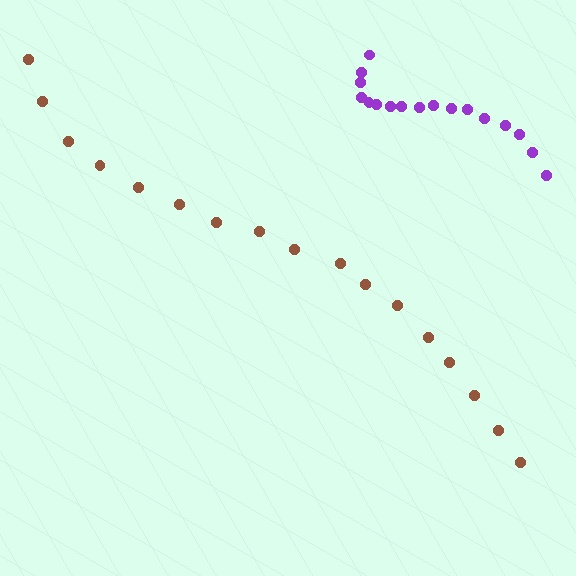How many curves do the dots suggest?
There are 2 distinct paths.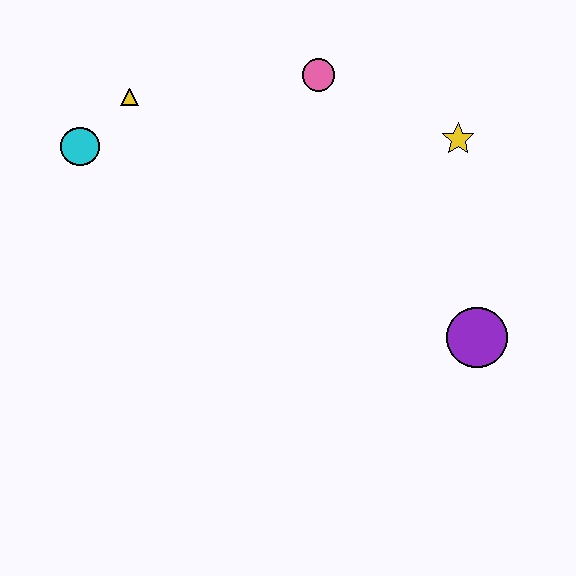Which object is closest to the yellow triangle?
The cyan circle is closest to the yellow triangle.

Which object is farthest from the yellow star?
The cyan circle is farthest from the yellow star.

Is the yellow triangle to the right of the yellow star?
No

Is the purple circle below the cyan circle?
Yes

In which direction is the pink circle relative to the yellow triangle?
The pink circle is to the right of the yellow triangle.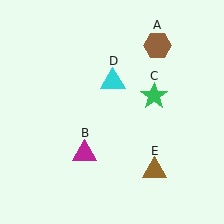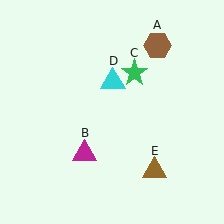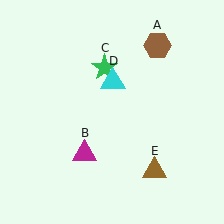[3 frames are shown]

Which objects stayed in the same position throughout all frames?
Brown hexagon (object A) and magenta triangle (object B) and cyan triangle (object D) and brown triangle (object E) remained stationary.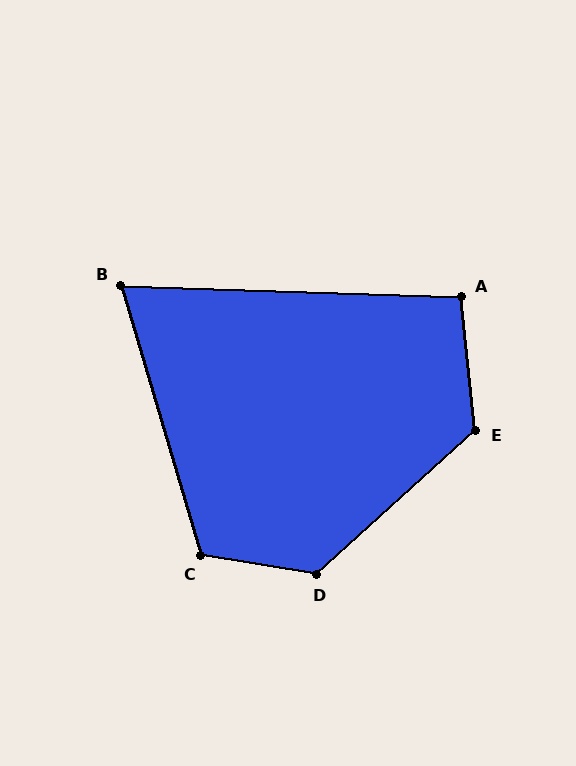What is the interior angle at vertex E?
Approximately 126 degrees (obtuse).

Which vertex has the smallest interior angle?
B, at approximately 72 degrees.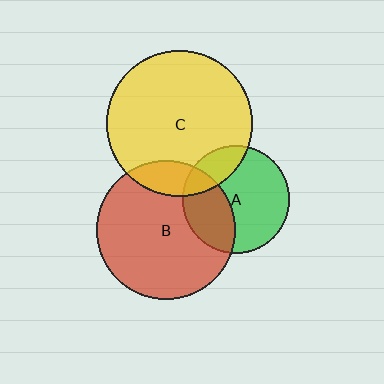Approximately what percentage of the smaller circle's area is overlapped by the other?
Approximately 20%.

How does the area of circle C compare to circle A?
Approximately 1.8 times.